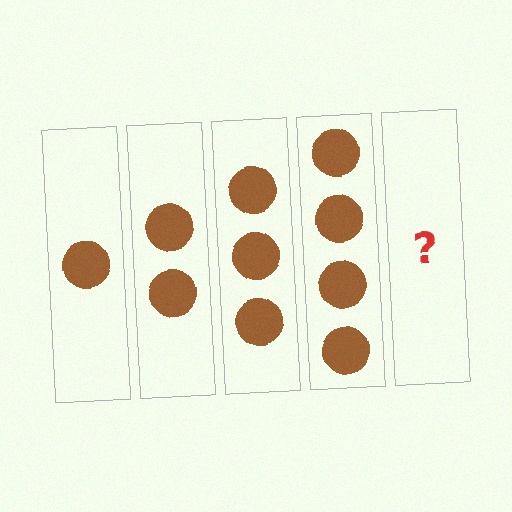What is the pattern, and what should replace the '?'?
The pattern is that each step adds one more circle. The '?' should be 5 circles.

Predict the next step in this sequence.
The next step is 5 circles.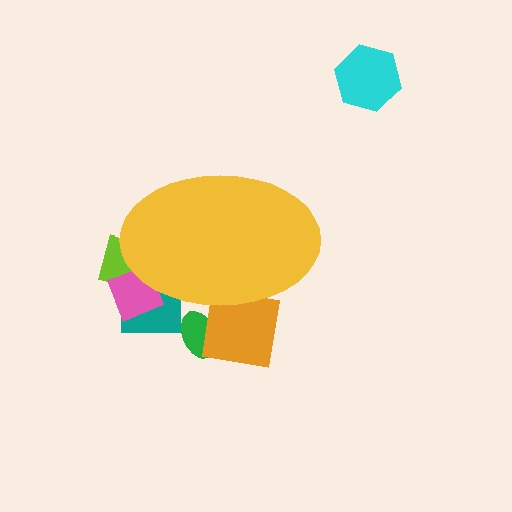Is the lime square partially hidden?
Yes, the lime square is partially hidden behind the yellow ellipse.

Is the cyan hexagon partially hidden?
No, the cyan hexagon is fully visible.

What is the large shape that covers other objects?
A yellow ellipse.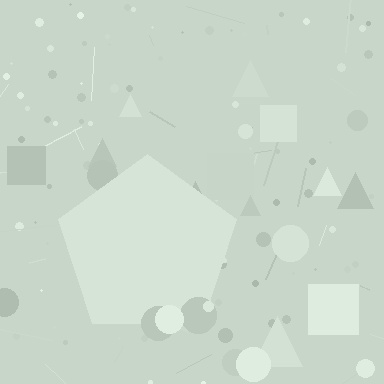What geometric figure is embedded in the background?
A pentagon is embedded in the background.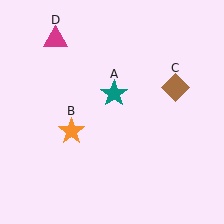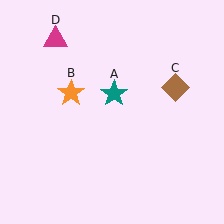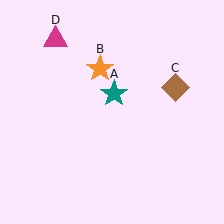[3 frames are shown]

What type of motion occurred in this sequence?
The orange star (object B) rotated clockwise around the center of the scene.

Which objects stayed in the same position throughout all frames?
Teal star (object A) and brown diamond (object C) and magenta triangle (object D) remained stationary.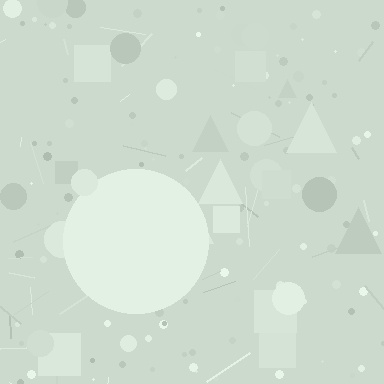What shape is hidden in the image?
A circle is hidden in the image.